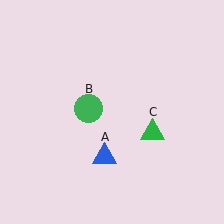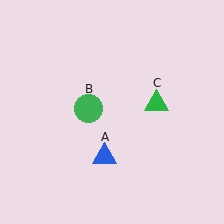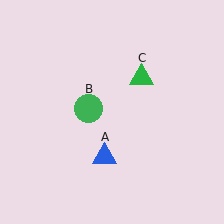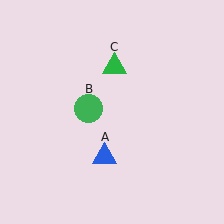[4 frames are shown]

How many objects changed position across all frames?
1 object changed position: green triangle (object C).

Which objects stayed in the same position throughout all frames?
Blue triangle (object A) and green circle (object B) remained stationary.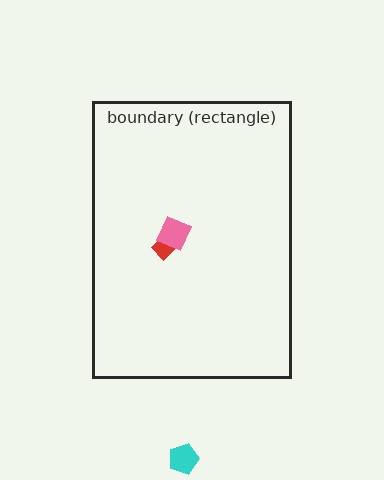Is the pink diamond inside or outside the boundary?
Inside.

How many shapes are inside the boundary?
2 inside, 1 outside.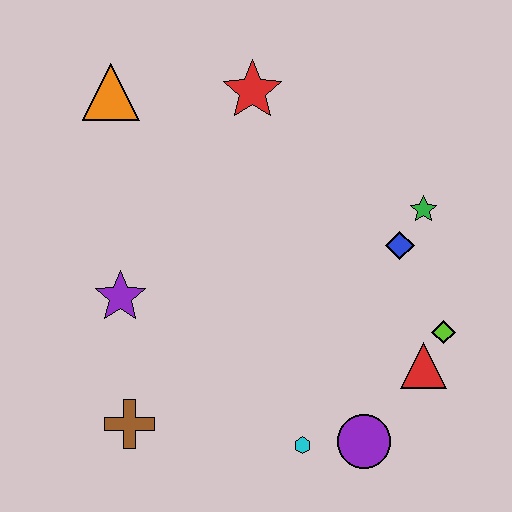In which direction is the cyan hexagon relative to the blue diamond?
The cyan hexagon is below the blue diamond.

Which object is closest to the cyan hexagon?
The purple circle is closest to the cyan hexagon.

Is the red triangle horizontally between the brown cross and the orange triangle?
No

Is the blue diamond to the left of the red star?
No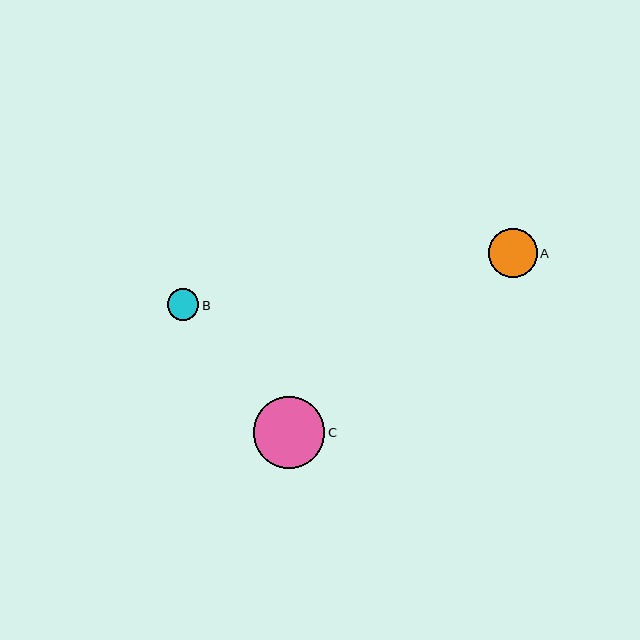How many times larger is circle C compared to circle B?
Circle C is approximately 2.3 times the size of circle B.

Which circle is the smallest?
Circle B is the smallest with a size of approximately 31 pixels.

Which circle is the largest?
Circle C is the largest with a size of approximately 71 pixels.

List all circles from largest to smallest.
From largest to smallest: C, A, B.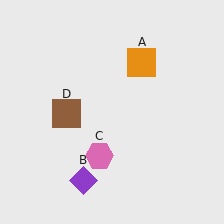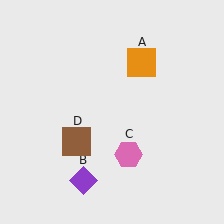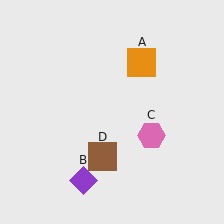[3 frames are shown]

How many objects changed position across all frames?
2 objects changed position: pink hexagon (object C), brown square (object D).